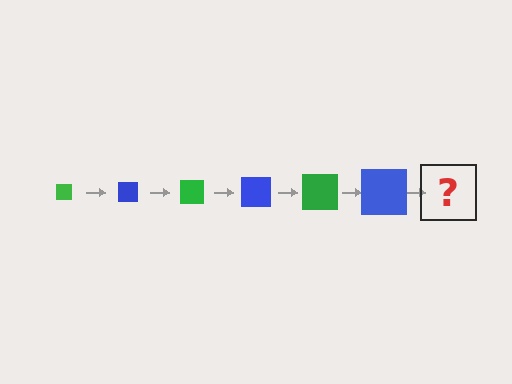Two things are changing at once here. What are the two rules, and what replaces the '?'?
The two rules are that the square grows larger each step and the color cycles through green and blue. The '?' should be a green square, larger than the previous one.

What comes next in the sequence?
The next element should be a green square, larger than the previous one.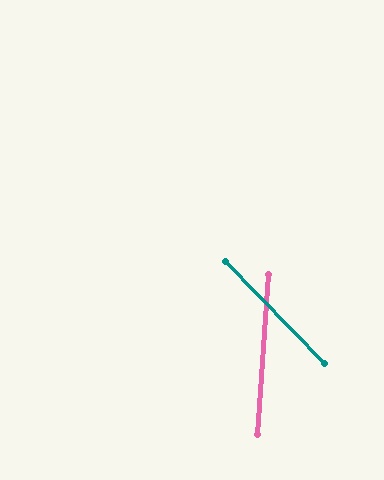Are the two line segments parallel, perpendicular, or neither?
Neither parallel nor perpendicular — they differ by about 48°.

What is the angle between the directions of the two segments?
Approximately 48 degrees.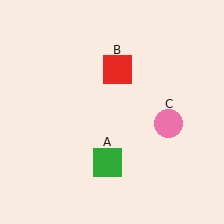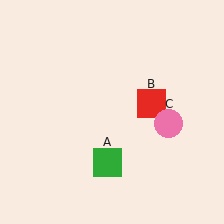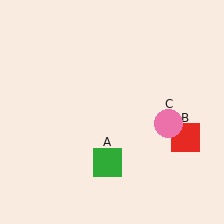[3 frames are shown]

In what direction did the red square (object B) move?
The red square (object B) moved down and to the right.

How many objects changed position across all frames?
1 object changed position: red square (object B).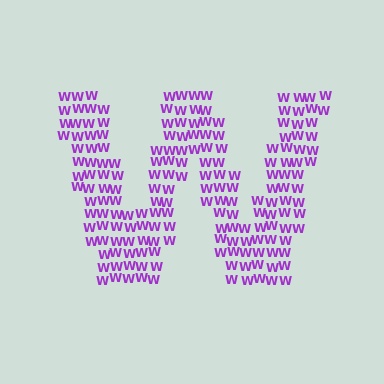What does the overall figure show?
The overall figure shows the letter W.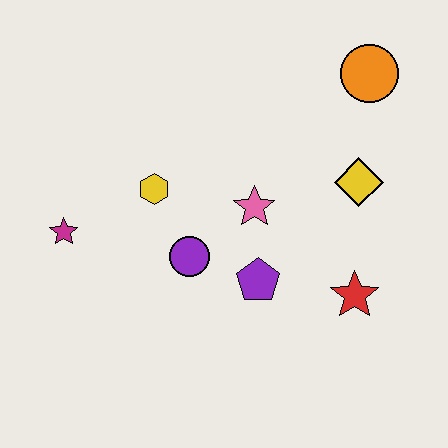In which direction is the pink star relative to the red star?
The pink star is to the left of the red star.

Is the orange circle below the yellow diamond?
No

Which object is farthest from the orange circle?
The magenta star is farthest from the orange circle.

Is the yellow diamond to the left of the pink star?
No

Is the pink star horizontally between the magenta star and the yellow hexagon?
No